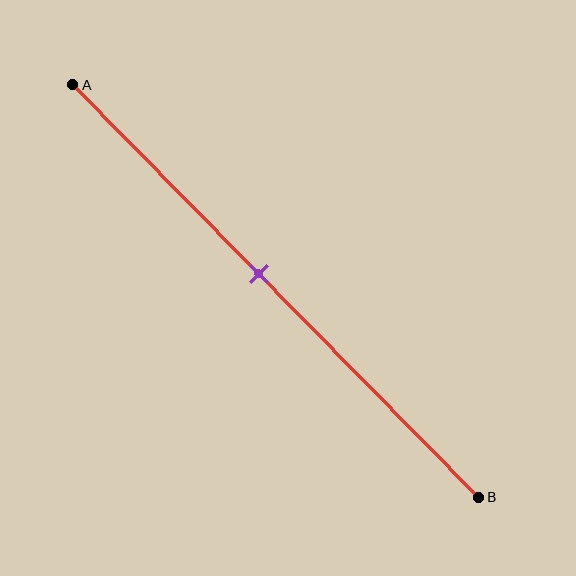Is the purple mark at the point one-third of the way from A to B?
No, the mark is at about 45% from A, not at the 33% one-third point.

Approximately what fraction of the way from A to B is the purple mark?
The purple mark is approximately 45% of the way from A to B.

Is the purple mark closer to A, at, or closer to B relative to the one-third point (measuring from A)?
The purple mark is closer to point B than the one-third point of segment AB.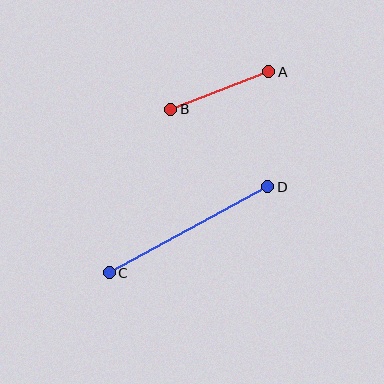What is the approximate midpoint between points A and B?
The midpoint is at approximately (220, 90) pixels.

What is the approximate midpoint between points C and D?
The midpoint is at approximately (188, 230) pixels.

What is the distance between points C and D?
The distance is approximately 180 pixels.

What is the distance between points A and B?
The distance is approximately 105 pixels.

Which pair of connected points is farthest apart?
Points C and D are farthest apart.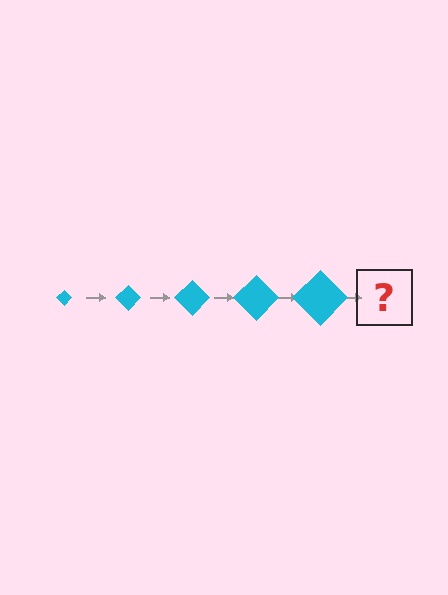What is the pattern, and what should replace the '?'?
The pattern is that the diamond gets progressively larger each step. The '?' should be a cyan diamond, larger than the previous one.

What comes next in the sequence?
The next element should be a cyan diamond, larger than the previous one.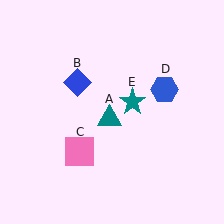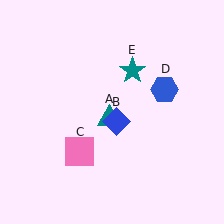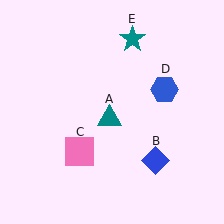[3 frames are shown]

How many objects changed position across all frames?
2 objects changed position: blue diamond (object B), teal star (object E).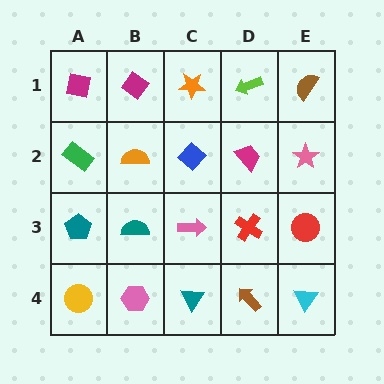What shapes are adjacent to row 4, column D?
A red cross (row 3, column D), a teal triangle (row 4, column C), a cyan triangle (row 4, column E).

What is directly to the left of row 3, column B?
A teal pentagon.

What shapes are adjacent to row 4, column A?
A teal pentagon (row 3, column A), a pink hexagon (row 4, column B).